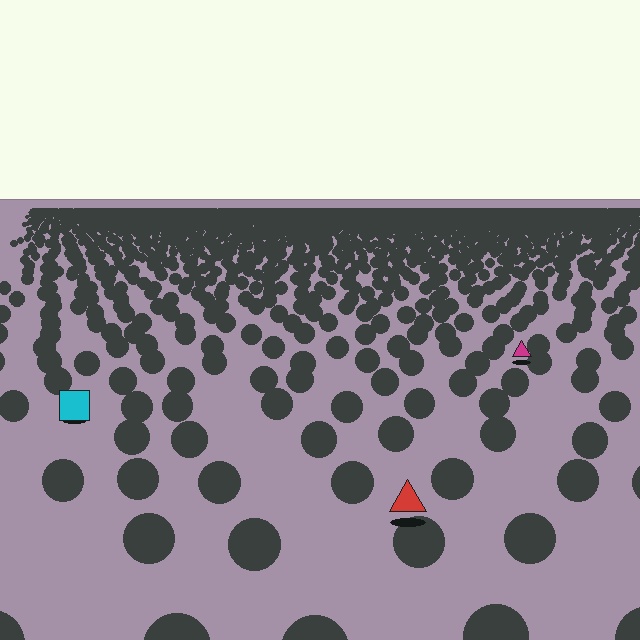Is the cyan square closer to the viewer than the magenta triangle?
Yes. The cyan square is closer — you can tell from the texture gradient: the ground texture is coarser near it.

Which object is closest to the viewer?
The red triangle is closest. The texture marks near it are larger and more spread out.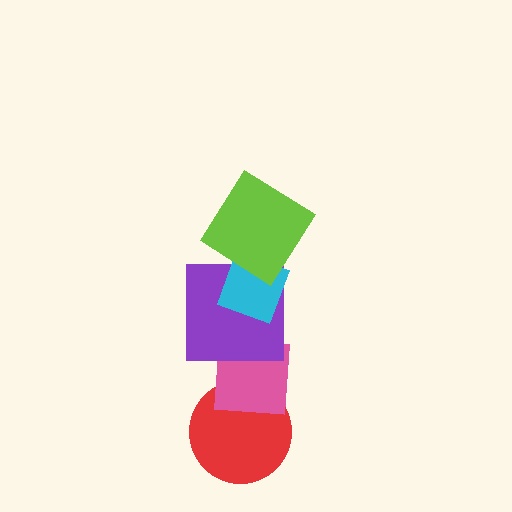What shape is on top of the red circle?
The pink square is on top of the red circle.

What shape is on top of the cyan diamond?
The lime diamond is on top of the cyan diamond.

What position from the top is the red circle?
The red circle is 5th from the top.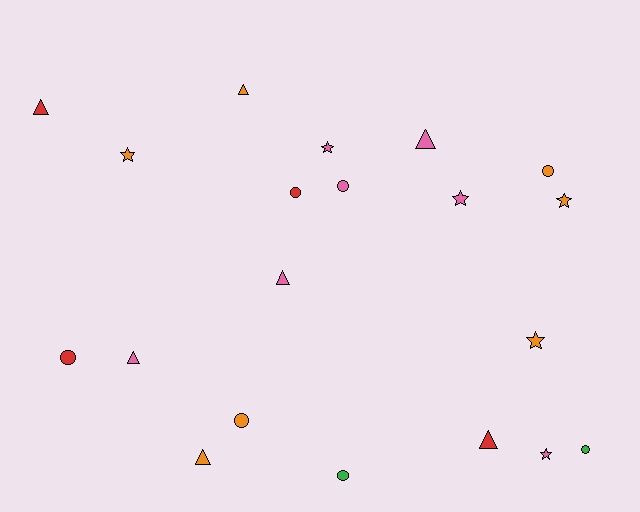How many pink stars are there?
There are 3 pink stars.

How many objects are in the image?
There are 20 objects.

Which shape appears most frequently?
Circle, with 7 objects.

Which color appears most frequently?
Orange, with 7 objects.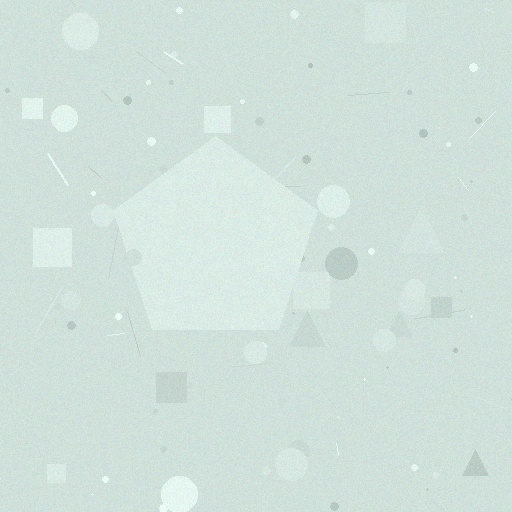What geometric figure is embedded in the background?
A pentagon is embedded in the background.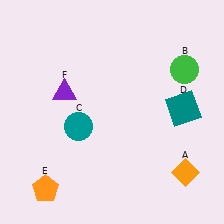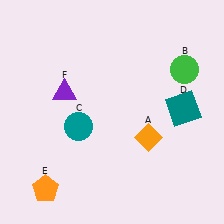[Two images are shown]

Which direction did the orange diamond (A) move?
The orange diamond (A) moved left.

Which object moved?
The orange diamond (A) moved left.